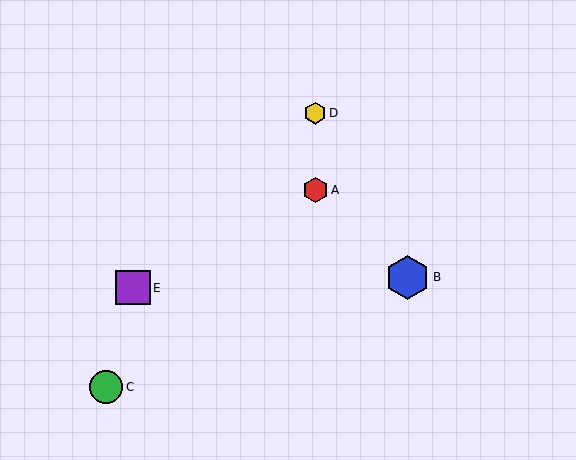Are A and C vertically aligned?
No, A is at x≈315 and C is at x≈106.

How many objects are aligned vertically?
2 objects (A, D) are aligned vertically.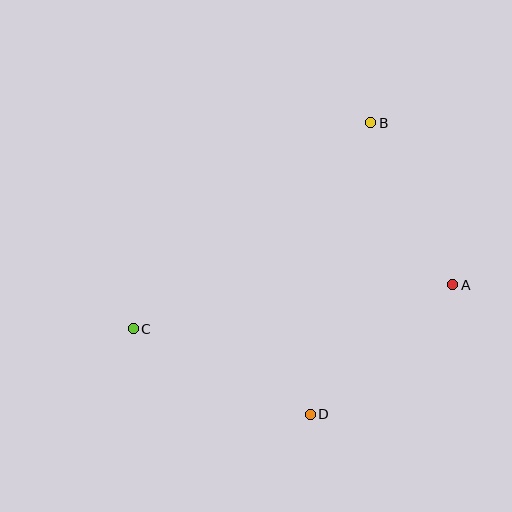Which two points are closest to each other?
Points A and B are closest to each other.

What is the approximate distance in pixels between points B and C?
The distance between B and C is approximately 315 pixels.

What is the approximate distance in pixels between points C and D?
The distance between C and D is approximately 197 pixels.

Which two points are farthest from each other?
Points A and C are farthest from each other.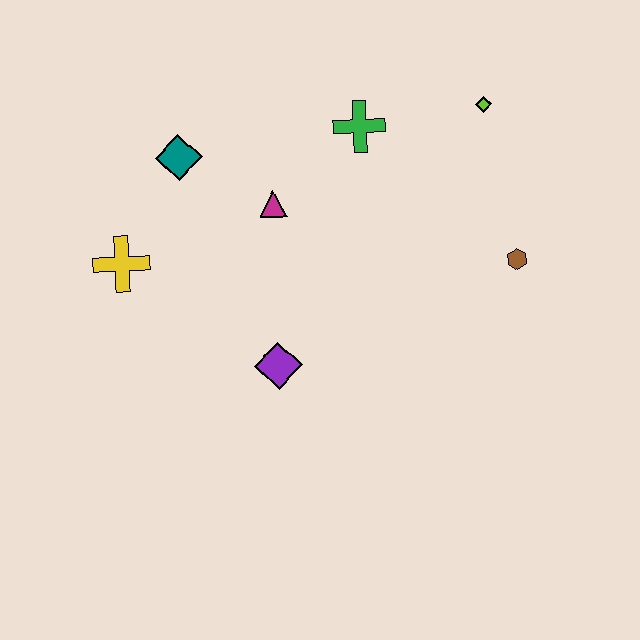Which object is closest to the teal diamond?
The magenta triangle is closest to the teal diamond.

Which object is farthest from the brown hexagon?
The yellow cross is farthest from the brown hexagon.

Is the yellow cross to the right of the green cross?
No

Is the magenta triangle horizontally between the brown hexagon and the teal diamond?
Yes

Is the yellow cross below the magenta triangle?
Yes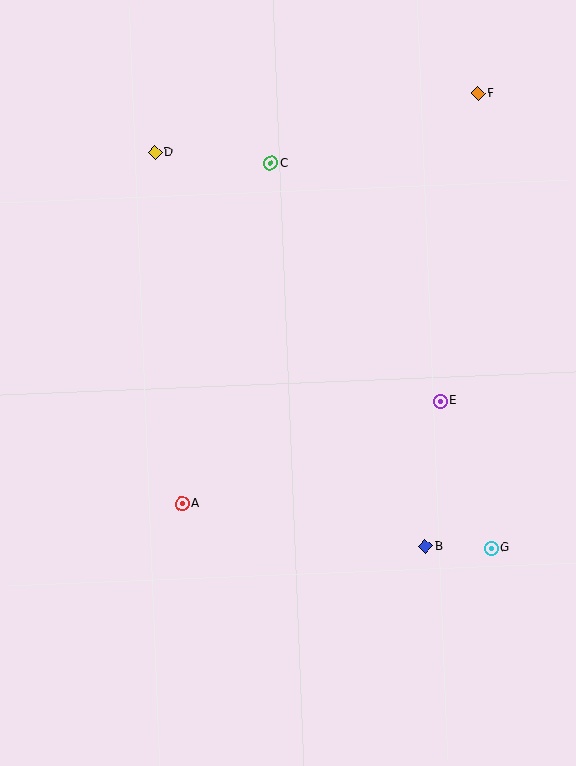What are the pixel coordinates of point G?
Point G is at (491, 548).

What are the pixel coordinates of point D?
Point D is at (155, 153).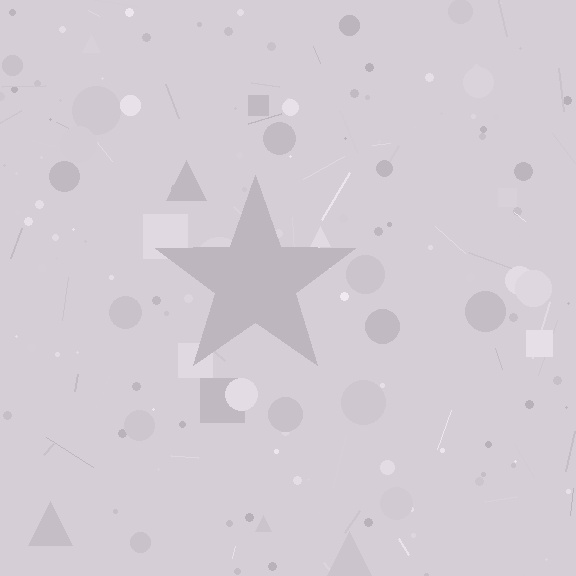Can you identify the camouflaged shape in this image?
The camouflaged shape is a star.